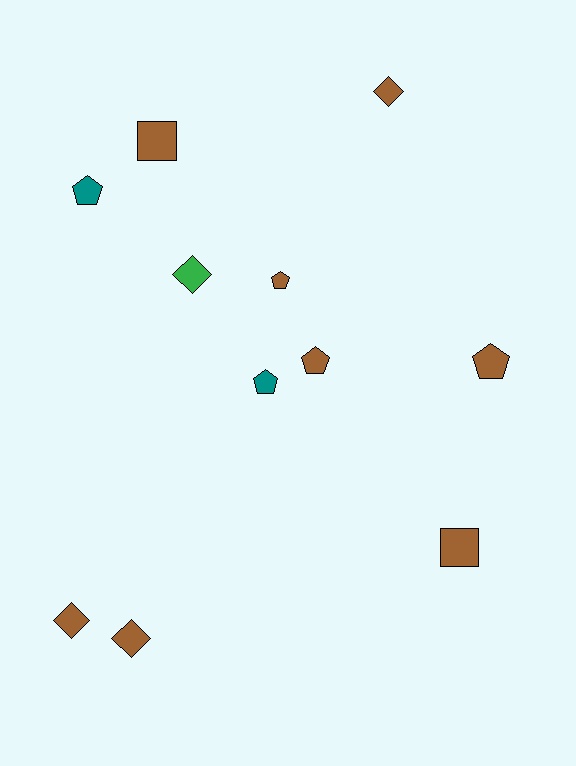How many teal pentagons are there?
There are 2 teal pentagons.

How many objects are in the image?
There are 11 objects.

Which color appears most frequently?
Brown, with 8 objects.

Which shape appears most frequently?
Pentagon, with 5 objects.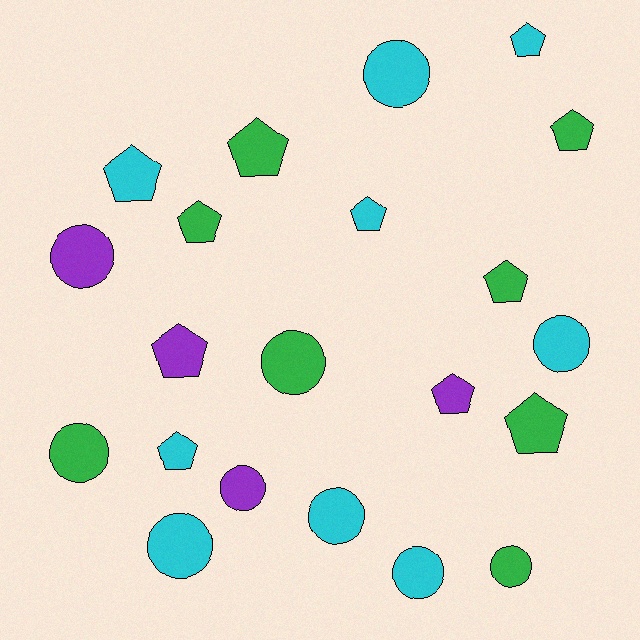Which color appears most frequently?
Cyan, with 9 objects.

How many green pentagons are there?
There are 5 green pentagons.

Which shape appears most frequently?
Pentagon, with 11 objects.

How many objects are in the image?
There are 21 objects.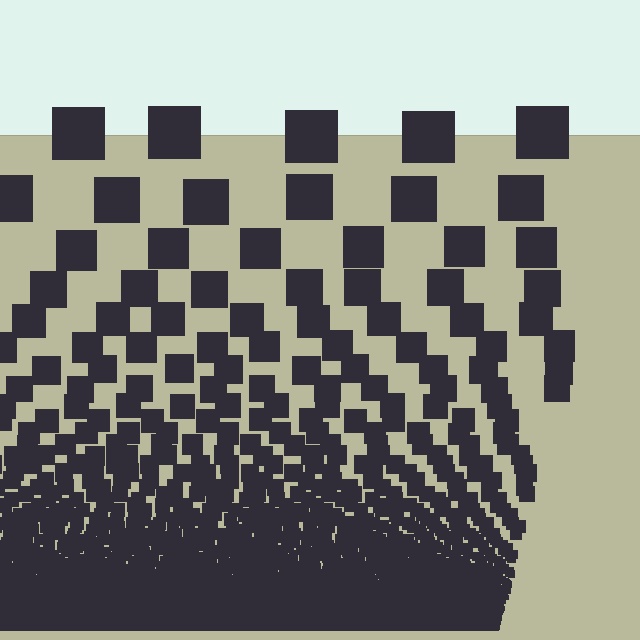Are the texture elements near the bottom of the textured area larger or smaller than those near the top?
Smaller. The gradient is inverted — elements near the bottom are smaller and denser.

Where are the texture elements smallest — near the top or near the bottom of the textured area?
Near the bottom.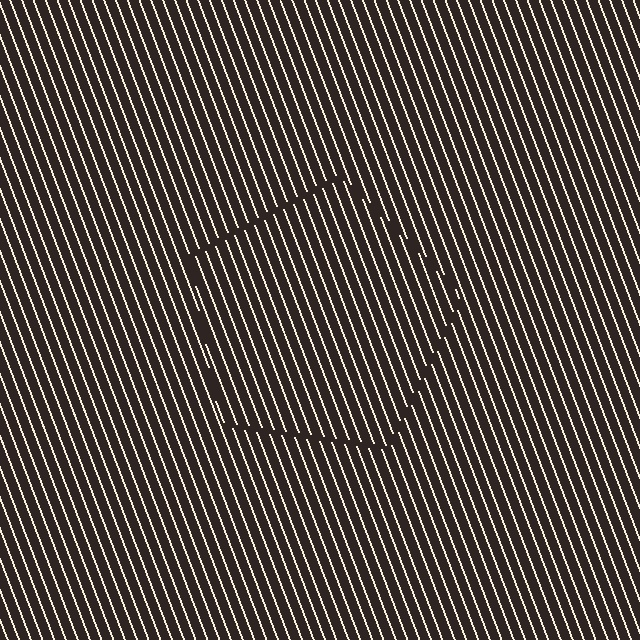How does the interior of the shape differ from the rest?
The interior of the shape contains the same grating, shifted by half a period — the contour is defined by the phase discontinuity where line-ends from the inner and outer gratings abut.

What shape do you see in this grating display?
An illusory pentagon. The interior of the shape contains the same grating, shifted by half a period — the contour is defined by the phase discontinuity where line-ends from the inner and outer gratings abut.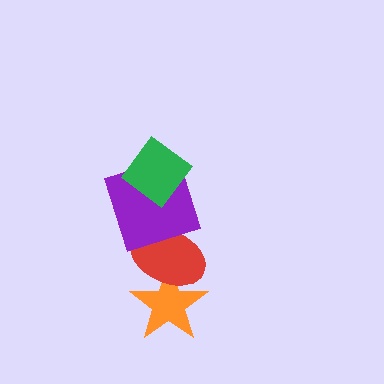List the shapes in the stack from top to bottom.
From top to bottom: the green diamond, the purple square, the red ellipse, the orange star.